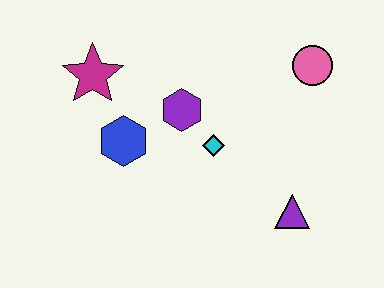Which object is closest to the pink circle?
The cyan diamond is closest to the pink circle.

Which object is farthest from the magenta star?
The purple triangle is farthest from the magenta star.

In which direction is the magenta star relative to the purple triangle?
The magenta star is to the left of the purple triangle.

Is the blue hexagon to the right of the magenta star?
Yes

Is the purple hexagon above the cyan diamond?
Yes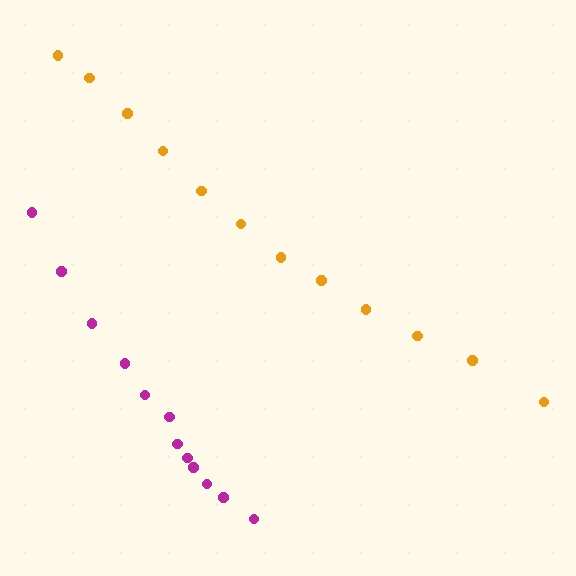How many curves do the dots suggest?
There are 2 distinct paths.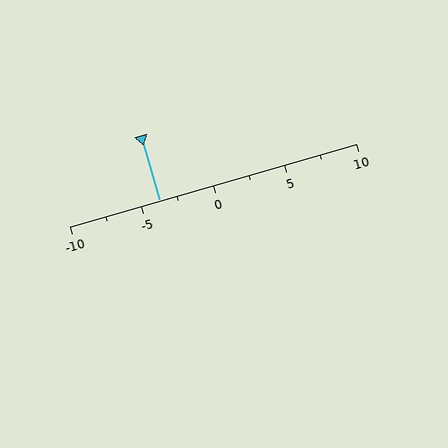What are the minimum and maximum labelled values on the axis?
The axis runs from -10 to 10.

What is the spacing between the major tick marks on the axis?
The major ticks are spaced 5 apart.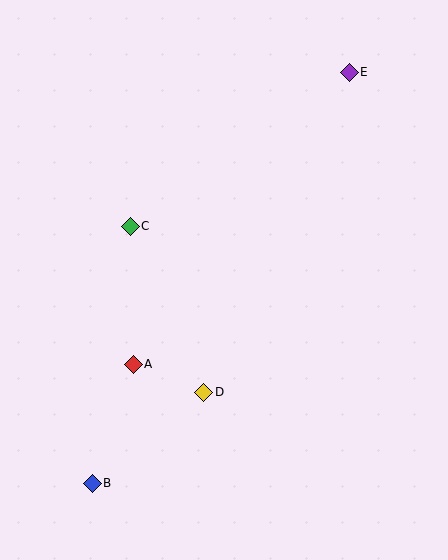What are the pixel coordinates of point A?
Point A is at (133, 364).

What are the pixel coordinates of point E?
Point E is at (349, 72).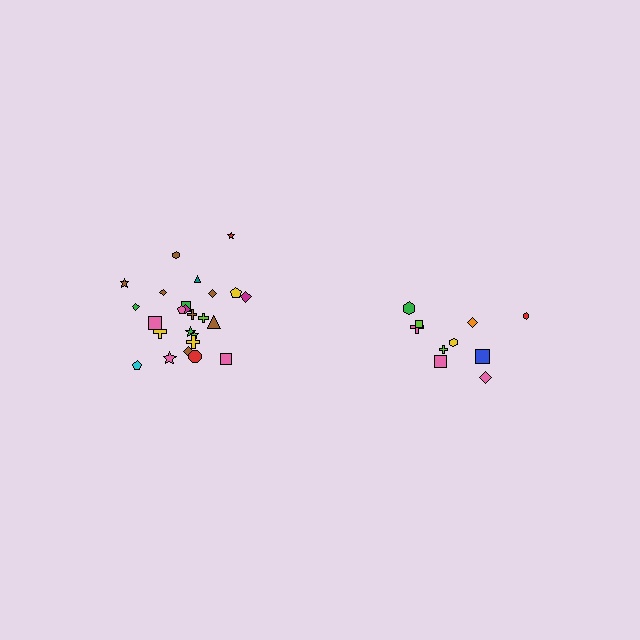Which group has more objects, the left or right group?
The left group.